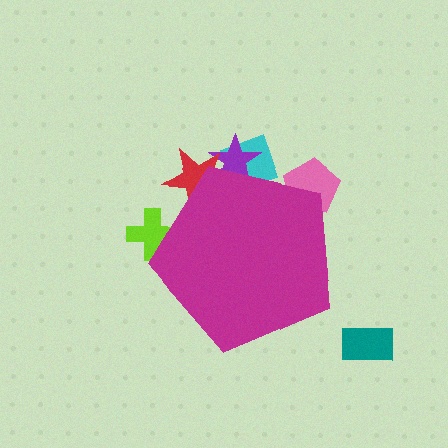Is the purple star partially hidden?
Yes, the purple star is partially hidden behind the magenta pentagon.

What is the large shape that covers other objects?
A magenta pentagon.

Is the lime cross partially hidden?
Yes, the lime cross is partially hidden behind the magenta pentagon.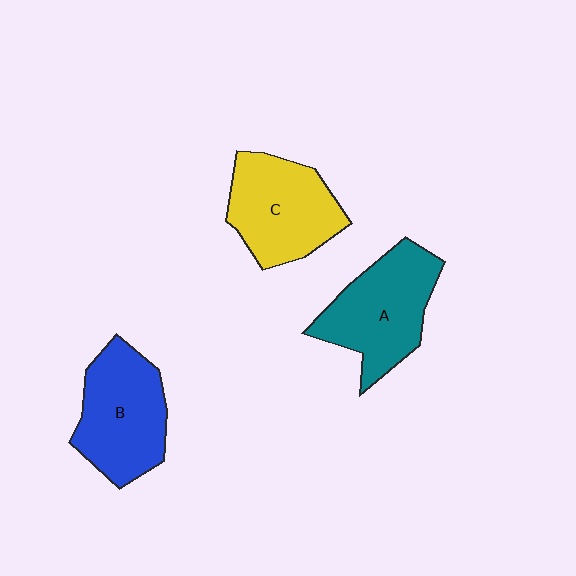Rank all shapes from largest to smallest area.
From largest to smallest: A (teal), B (blue), C (yellow).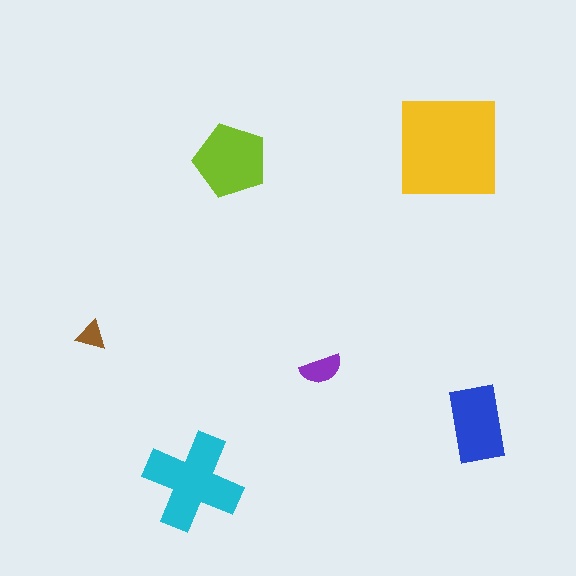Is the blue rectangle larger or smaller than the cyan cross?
Smaller.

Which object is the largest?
The yellow square.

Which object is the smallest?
The brown triangle.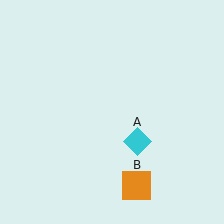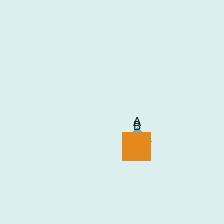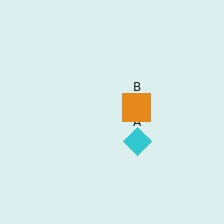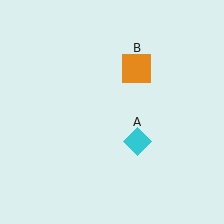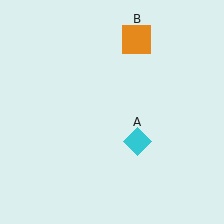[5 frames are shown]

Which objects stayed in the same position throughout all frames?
Cyan diamond (object A) remained stationary.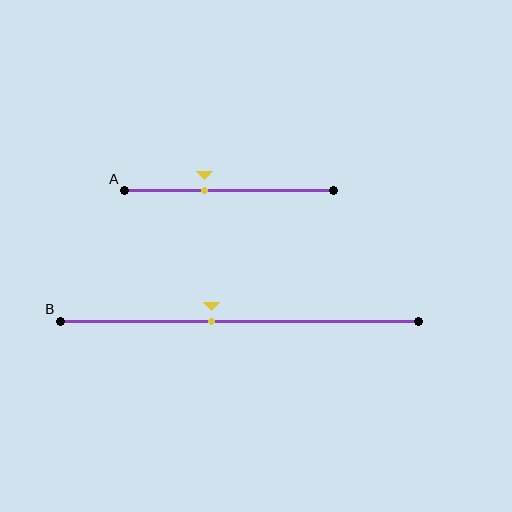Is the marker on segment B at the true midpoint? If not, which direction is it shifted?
No, the marker on segment B is shifted to the left by about 8% of the segment length.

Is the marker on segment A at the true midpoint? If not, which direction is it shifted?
No, the marker on segment A is shifted to the left by about 12% of the segment length.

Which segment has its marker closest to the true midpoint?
Segment B has its marker closest to the true midpoint.